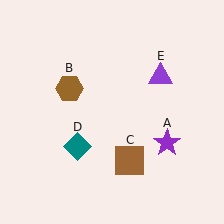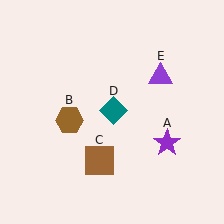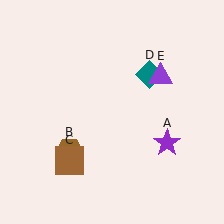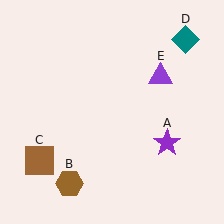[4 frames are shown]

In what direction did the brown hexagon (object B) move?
The brown hexagon (object B) moved down.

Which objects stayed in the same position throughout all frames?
Purple star (object A) and purple triangle (object E) remained stationary.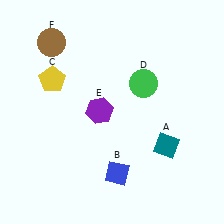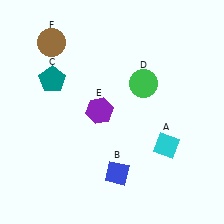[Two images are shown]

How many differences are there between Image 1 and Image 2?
There are 2 differences between the two images.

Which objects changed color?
A changed from teal to cyan. C changed from yellow to teal.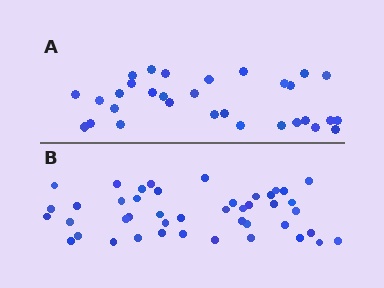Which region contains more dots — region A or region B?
Region B (the bottom region) has more dots.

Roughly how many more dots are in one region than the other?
Region B has approximately 15 more dots than region A.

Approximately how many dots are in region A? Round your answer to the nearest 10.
About 30 dots. (The exact count is 31, which rounds to 30.)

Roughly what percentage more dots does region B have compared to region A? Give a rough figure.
About 40% more.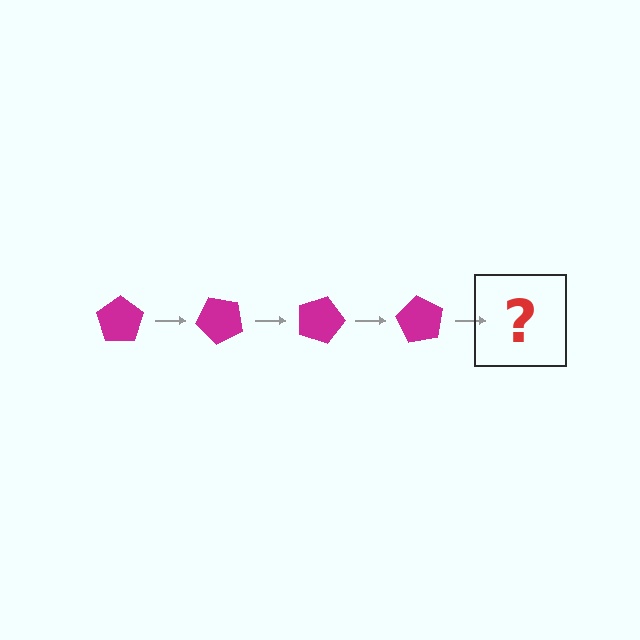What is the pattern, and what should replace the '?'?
The pattern is that the pentagon rotates 45 degrees each step. The '?' should be a magenta pentagon rotated 180 degrees.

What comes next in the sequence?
The next element should be a magenta pentagon rotated 180 degrees.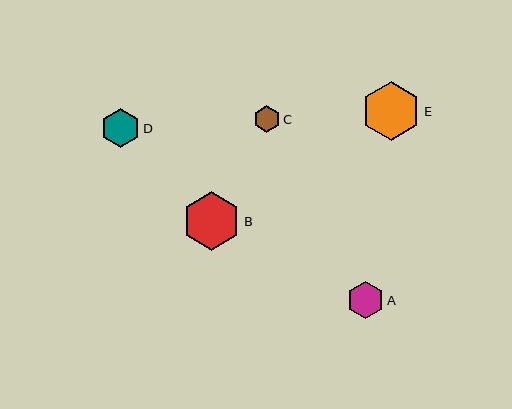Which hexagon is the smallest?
Hexagon C is the smallest with a size of approximately 27 pixels.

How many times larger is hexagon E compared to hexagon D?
Hexagon E is approximately 1.5 times the size of hexagon D.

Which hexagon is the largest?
Hexagon E is the largest with a size of approximately 60 pixels.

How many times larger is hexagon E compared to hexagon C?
Hexagon E is approximately 2.2 times the size of hexagon C.